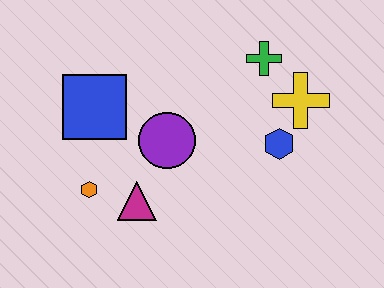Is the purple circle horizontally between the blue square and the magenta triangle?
No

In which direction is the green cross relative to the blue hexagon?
The green cross is above the blue hexagon.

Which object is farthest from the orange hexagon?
The yellow cross is farthest from the orange hexagon.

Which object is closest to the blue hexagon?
The yellow cross is closest to the blue hexagon.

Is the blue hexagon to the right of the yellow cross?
No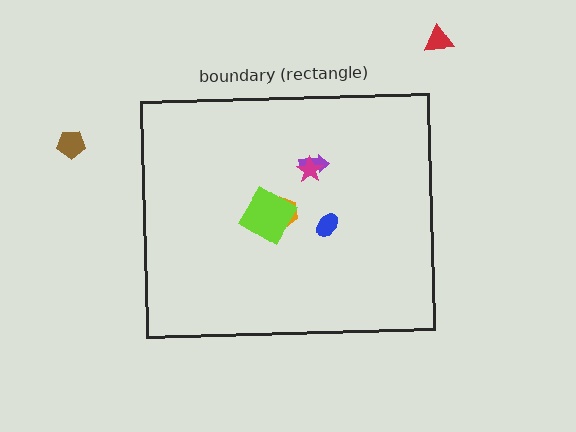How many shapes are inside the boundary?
5 inside, 2 outside.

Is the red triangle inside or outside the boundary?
Outside.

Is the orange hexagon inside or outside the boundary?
Inside.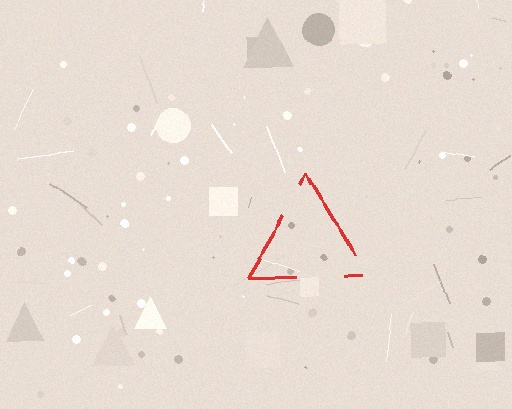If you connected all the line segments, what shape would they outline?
They would outline a triangle.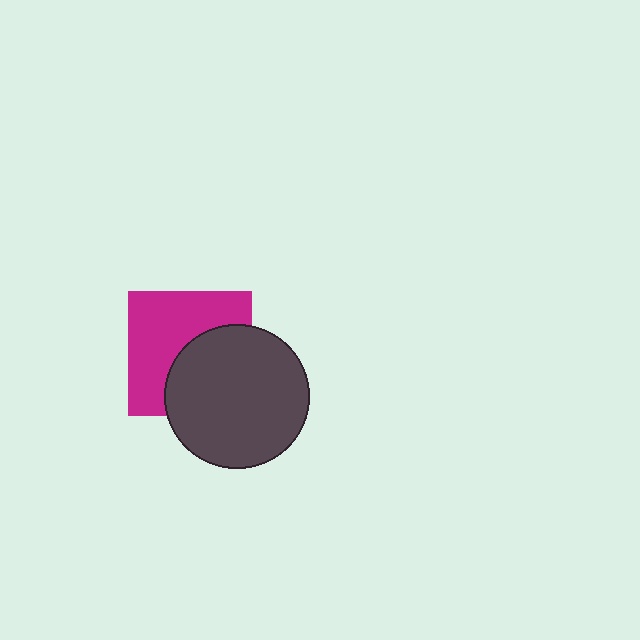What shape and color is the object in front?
The object in front is a dark gray circle.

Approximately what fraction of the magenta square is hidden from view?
Roughly 45% of the magenta square is hidden behind the dark gray circle.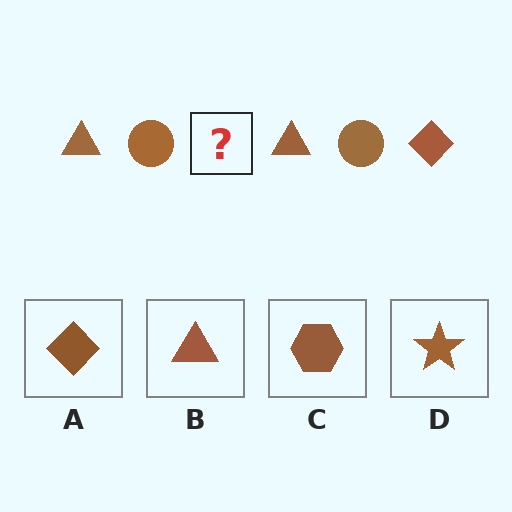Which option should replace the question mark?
Option A.